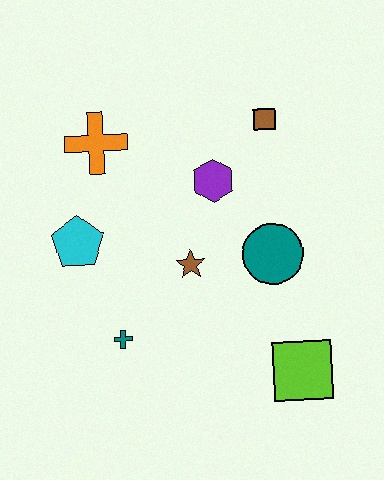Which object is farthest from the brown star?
The brown square is farthest from the brown star.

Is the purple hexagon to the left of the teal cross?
No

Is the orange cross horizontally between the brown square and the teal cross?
No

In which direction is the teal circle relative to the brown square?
The teal circle is below the brown square.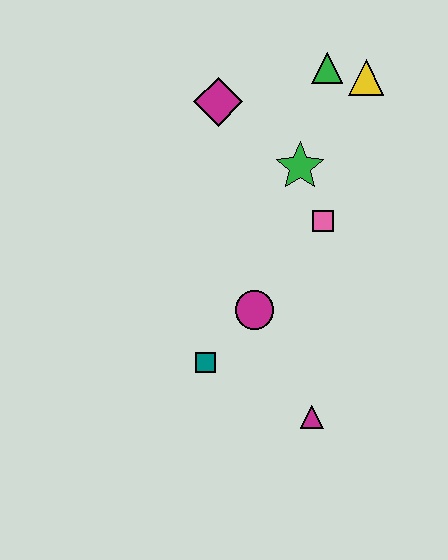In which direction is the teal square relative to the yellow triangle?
The teal square is below the yellow triangle.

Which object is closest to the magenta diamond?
The green star is closest to the magenta diamond.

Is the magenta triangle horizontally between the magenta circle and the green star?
No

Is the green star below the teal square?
No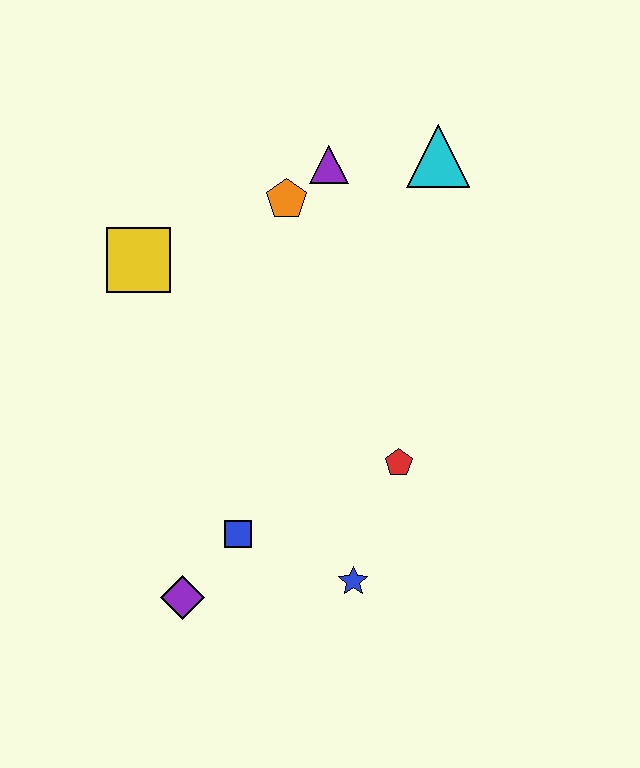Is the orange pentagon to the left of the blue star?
Yes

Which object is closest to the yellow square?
The orange pentagon is closest to the yellow square.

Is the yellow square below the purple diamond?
No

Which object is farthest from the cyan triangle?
The purple diamond is farthest from the cyan triangle.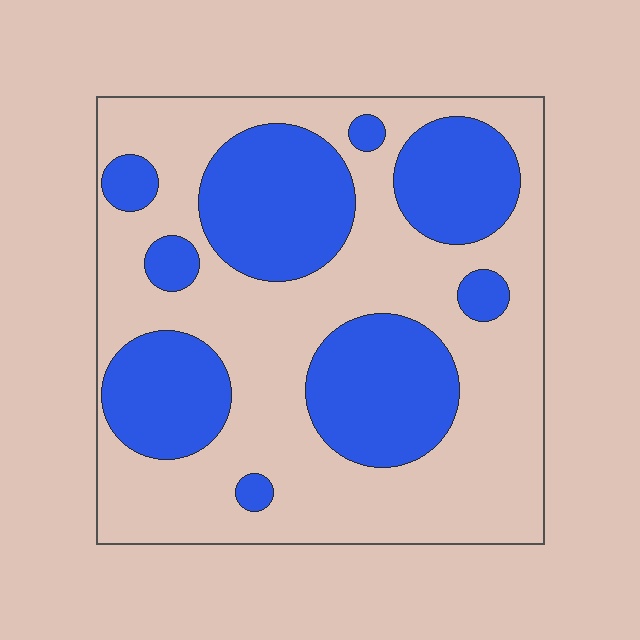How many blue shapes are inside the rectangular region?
9.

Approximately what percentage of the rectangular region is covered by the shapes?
Approximately 35%.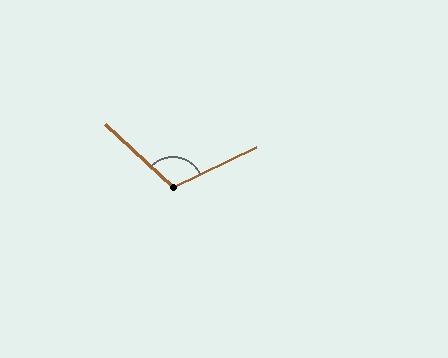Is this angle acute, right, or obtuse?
It is obtuse.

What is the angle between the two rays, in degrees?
Approximately 112 degrees.